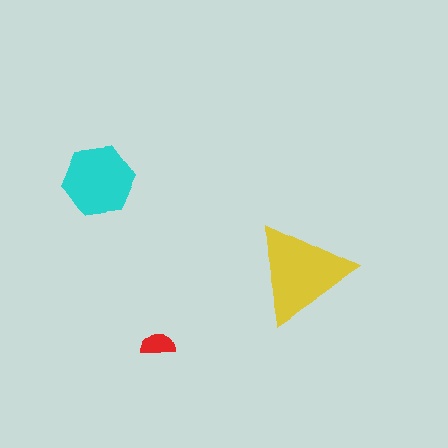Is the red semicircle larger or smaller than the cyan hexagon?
Smaller.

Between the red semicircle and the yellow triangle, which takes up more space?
The yellow triangle.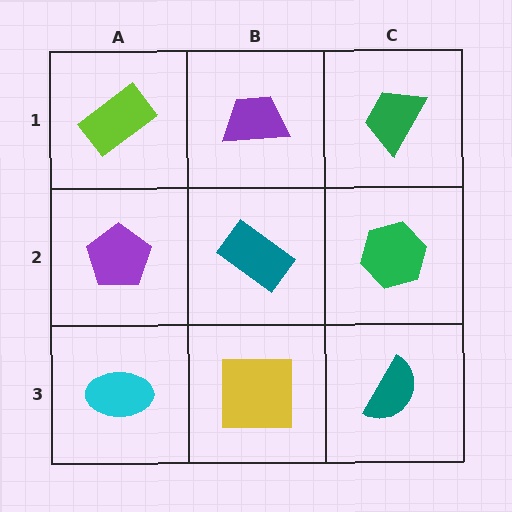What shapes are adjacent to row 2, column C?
A green trapezoid (row 1, column C), a teal semicircle (row 3, column C), a teal rectangle (row 2, column B).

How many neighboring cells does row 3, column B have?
3.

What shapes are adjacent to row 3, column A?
A purple pentagon (row 2, column A), a yellow square (row 3, column B).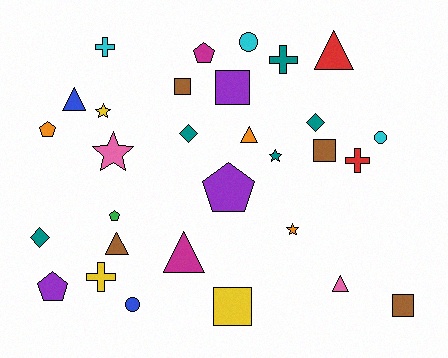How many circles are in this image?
There are 3 circles.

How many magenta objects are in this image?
There are 2 magenta objects.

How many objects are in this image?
There are 30 objects.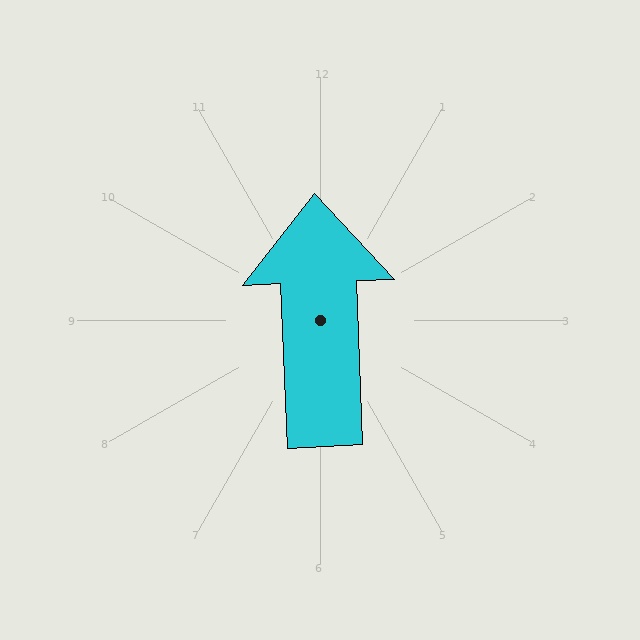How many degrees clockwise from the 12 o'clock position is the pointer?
Approximately 358 degrees.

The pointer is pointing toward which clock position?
Roughly 12 o'clock.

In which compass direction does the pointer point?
North.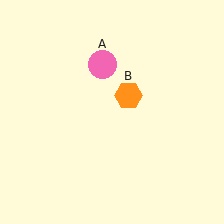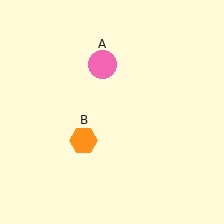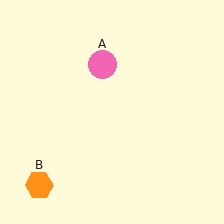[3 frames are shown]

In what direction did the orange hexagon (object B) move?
The orange hexagon (object B) moved down and to the left.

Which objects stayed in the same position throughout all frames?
Pink circle (object A) remained stationary.